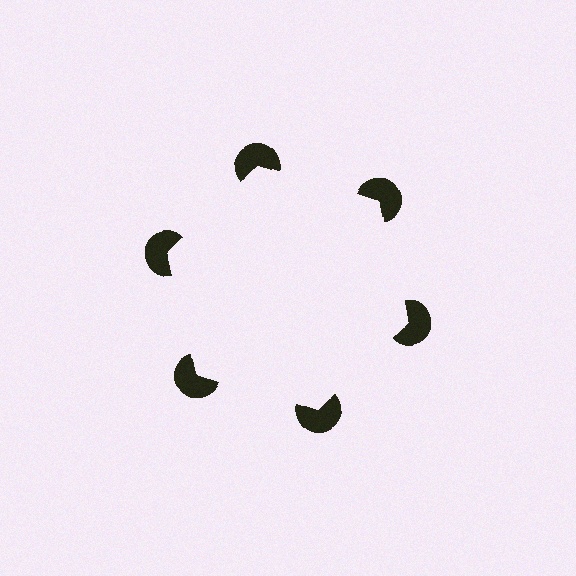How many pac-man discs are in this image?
There are 6 — one at each vertex of the illusory hexagon.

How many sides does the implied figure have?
6 sides.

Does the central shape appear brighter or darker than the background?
It typically appears slightly brighter than the background, even though no actual brightness change is drawn.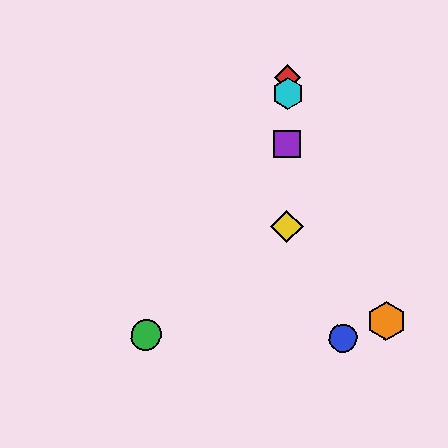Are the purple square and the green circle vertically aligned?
No, the purple square is at x≈287 and the green circle is at x≈146.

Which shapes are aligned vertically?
The red diamond, the yellow diamond, the purple square, the cyan hexagon are aligned vertically.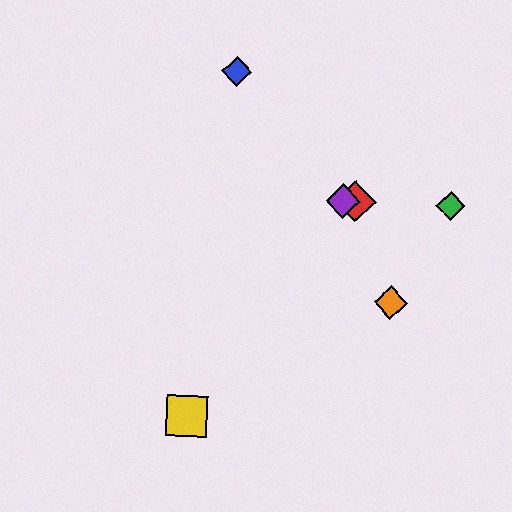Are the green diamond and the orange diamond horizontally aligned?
No, the green diamond is at y≈206 and the orange diamond is at y≈303.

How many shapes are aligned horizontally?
3 shapes (the red diamond, the green diamond, the purple diamond) are aligned horizontally.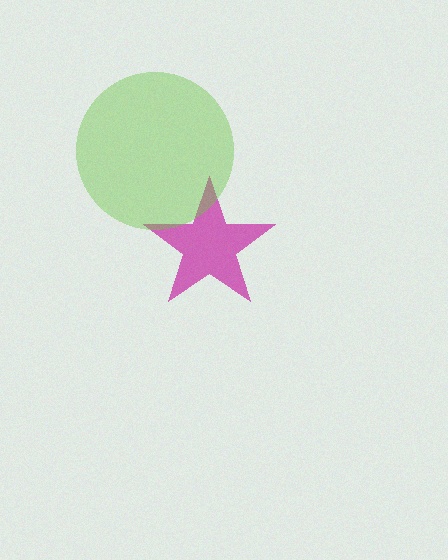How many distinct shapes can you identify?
There are 2 distinct shapes: a magenta star, a lime circle.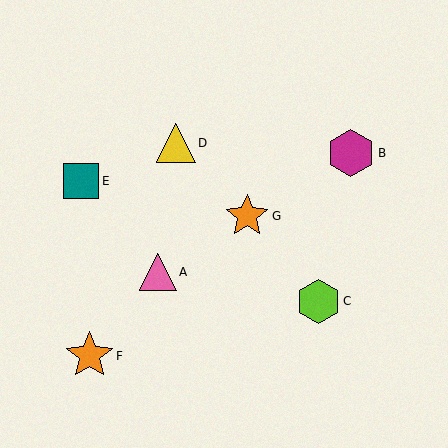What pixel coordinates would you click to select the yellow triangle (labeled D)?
Click at (176, 143) to select the yellow triangle D.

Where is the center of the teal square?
The center of the teal square is at (81, 181).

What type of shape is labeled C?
Shape C is a lime hexagon.